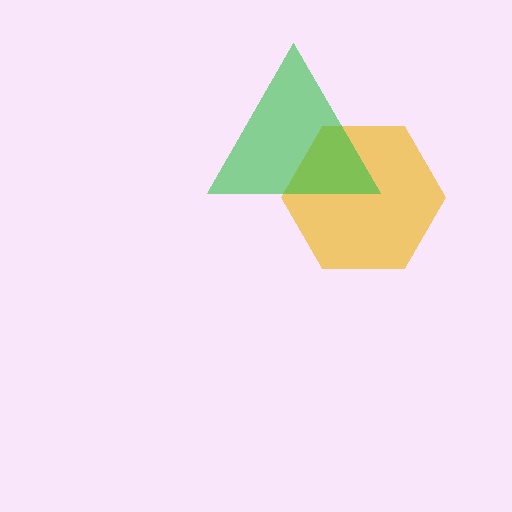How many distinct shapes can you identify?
There are 2 distinct shapes: a yellow hexagon, a green triangle.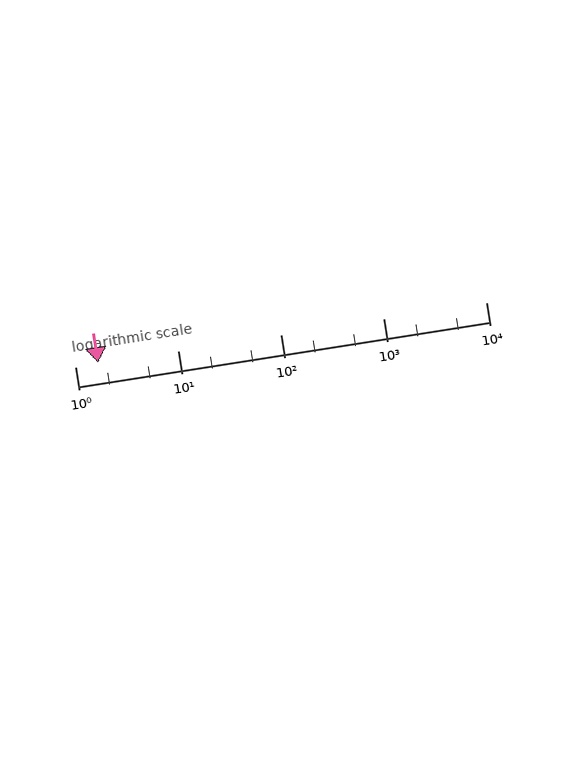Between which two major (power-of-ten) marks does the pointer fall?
The pointer is between 1 and 10.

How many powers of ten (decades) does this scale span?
The scale spans 4 decades, from 1 to 10000.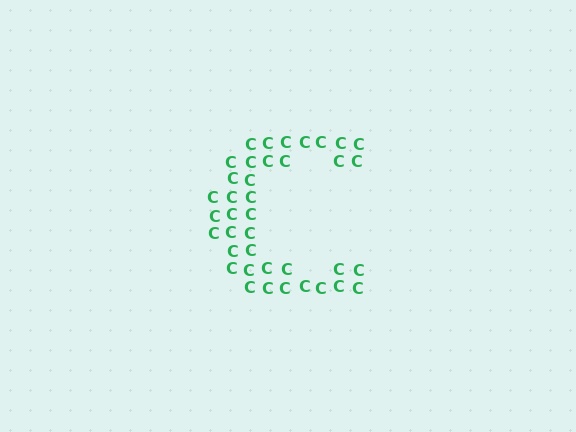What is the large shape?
The large shape is the letter C.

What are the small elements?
The small elements are letter C's.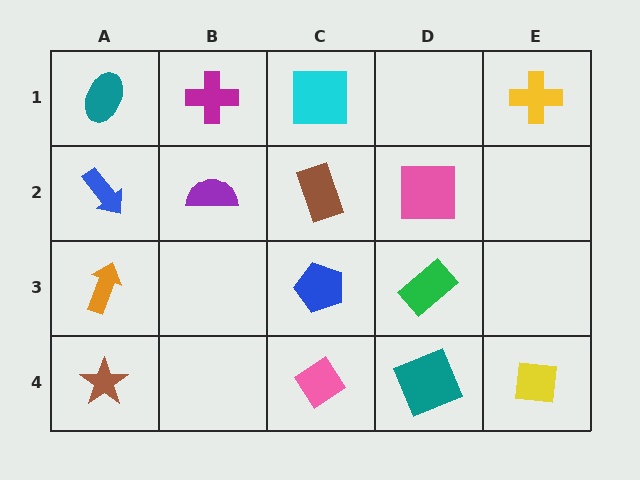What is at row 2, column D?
A pink square.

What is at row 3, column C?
A blue pentagon.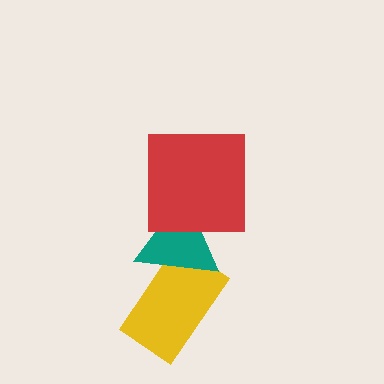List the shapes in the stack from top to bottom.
From top to bottom: the red square, the teal triangle, the yellow rectangle.